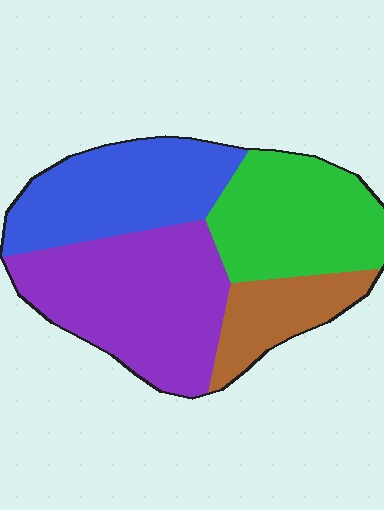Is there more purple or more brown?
Purple.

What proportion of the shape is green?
Green covers around 25% of the shape.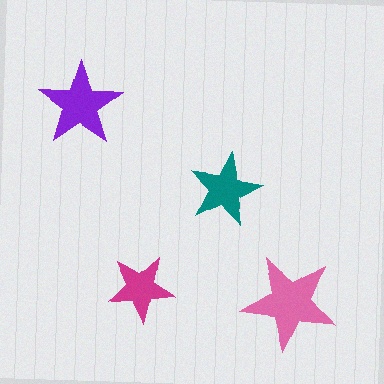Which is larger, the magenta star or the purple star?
The purple one.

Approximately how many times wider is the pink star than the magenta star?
About 1.5 times wider.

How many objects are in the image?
There are 4 objects in the image.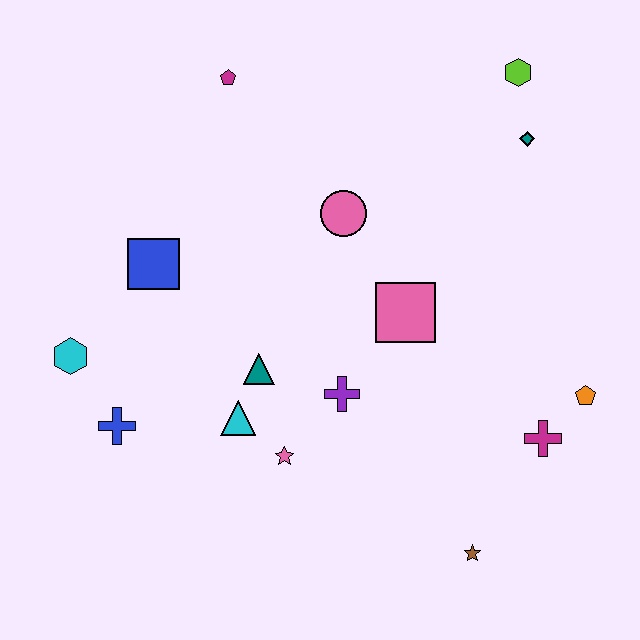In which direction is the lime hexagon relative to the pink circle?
The lime hexagon is to the right of the pink circle.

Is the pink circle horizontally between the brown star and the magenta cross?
No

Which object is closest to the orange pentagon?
The magenta cross is closest to the orange pentagon.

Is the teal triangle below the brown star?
No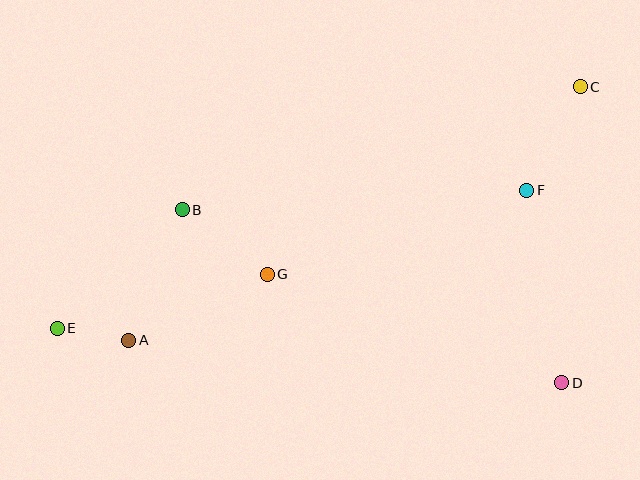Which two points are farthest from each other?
Points C and E are farthest from each other.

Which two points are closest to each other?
Points A and E are closest to each other.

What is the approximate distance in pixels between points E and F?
The distance between E and F is approximately 490 pixels.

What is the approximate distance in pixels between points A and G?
The distance between A and G is approximately 154 pixels.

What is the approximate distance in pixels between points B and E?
The distance between B and E is approximately 172 pixels.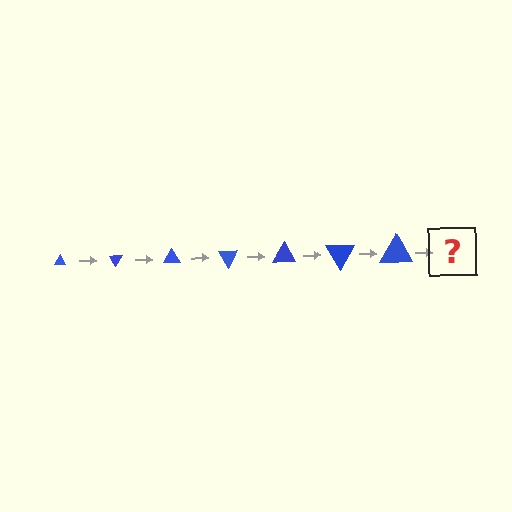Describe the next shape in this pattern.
It should be a triangle, larger than the previous one and rotated 420 degrees from the start.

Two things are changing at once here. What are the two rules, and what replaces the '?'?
The two rules are that the triangle grows larger each step and it rotates 60 degrees each step. The '?' should be a triangle, larger than the previous one and rotated 420 degrees from the start.